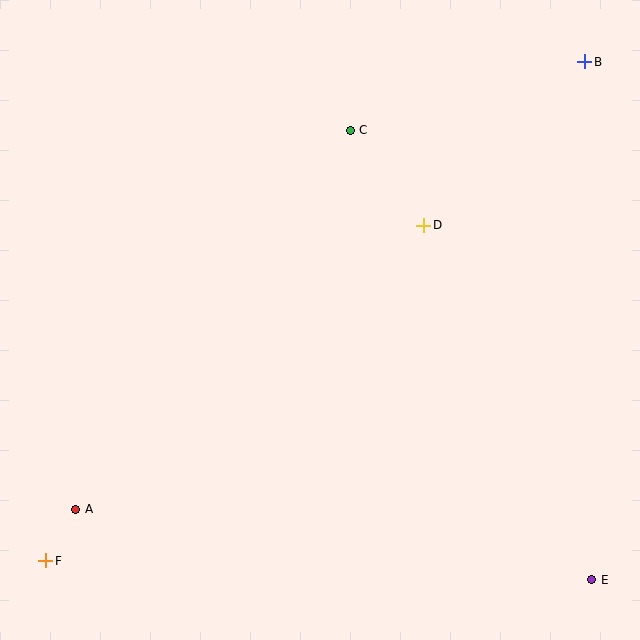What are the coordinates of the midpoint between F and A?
The midpoint between F and A is at (61, 535).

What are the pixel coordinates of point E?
Point E is at (592, 580).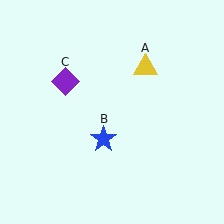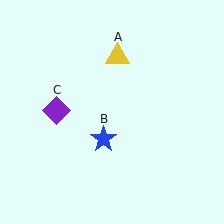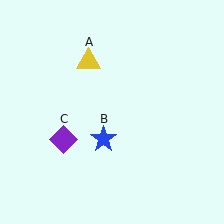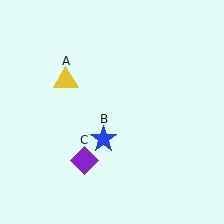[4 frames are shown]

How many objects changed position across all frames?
2 objects changed position: yellow triangle (object A), purple diamond (object C).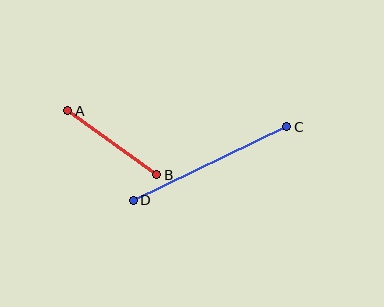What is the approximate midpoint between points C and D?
The midpoint is at approximately (210, 163) pixels.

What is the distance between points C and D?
The distance is approximately 170 pixels.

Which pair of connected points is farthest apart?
Points C and D are farthest apart.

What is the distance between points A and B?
The distance is approximately 110 pixels.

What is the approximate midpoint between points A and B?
The midpoint is at approximately (112, 143) pixels.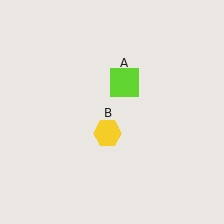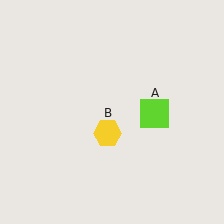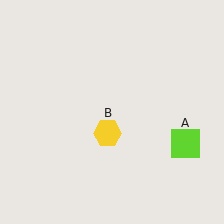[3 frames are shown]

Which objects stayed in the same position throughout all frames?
Yellow hexagon (object B) remained stationary.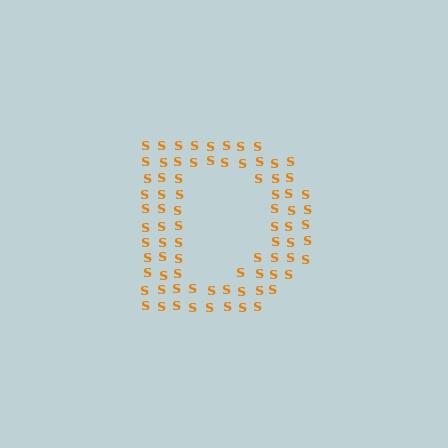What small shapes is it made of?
It is made of small letter S's.